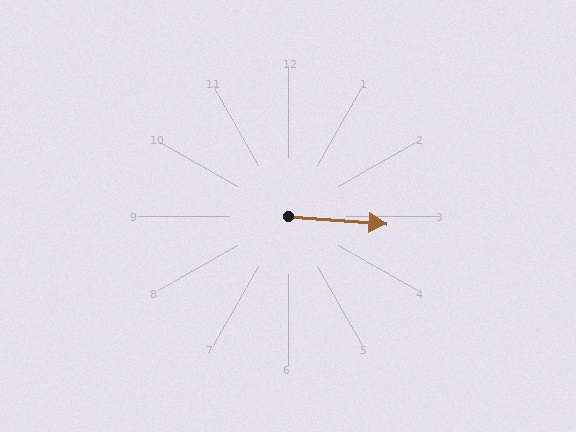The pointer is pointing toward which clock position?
Roughly 3 o'clock.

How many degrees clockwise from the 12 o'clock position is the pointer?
Approximately 95 degrees.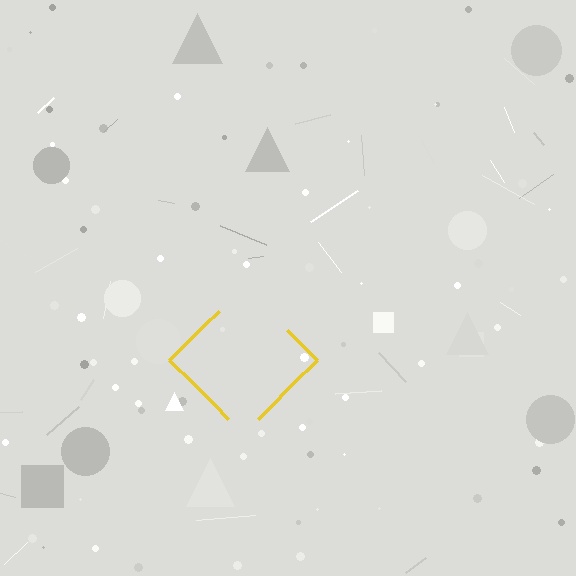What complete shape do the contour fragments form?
The contour fragments form a diamond.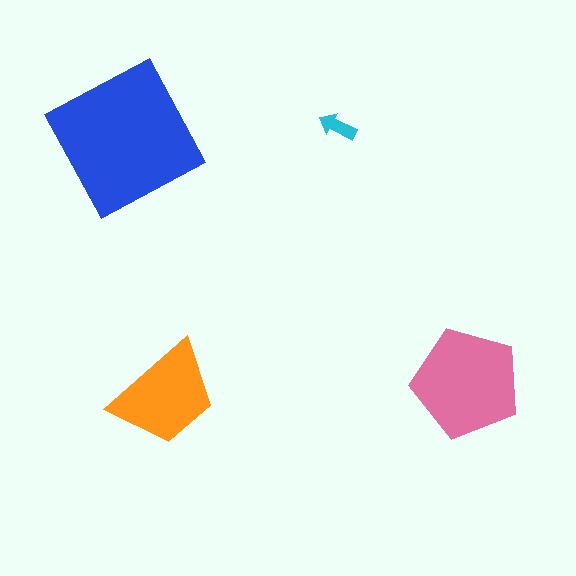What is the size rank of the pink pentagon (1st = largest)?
2nd.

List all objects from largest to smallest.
The blue square, the pink pentagon, the orange trapezoid, the cyan arrow.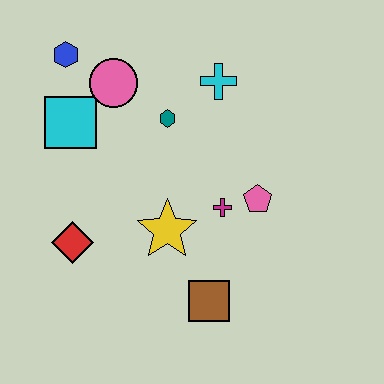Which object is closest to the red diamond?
The yellow star is closest to the red diamond.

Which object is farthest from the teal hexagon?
The brown square is farthest from the teal hexagon.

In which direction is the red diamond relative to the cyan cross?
The red diamond is below the cyan cross.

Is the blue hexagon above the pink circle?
Yes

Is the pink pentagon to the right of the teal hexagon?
Yes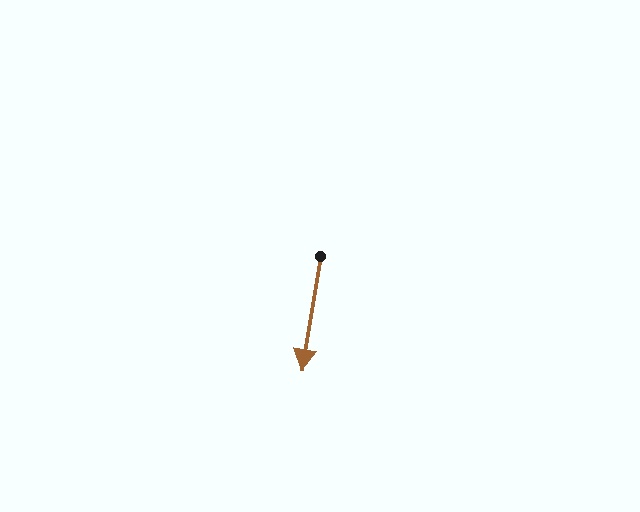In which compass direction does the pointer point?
South.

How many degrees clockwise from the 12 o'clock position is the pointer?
Approximately 189 degrees.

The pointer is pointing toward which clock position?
Roughly 6 o'clock.